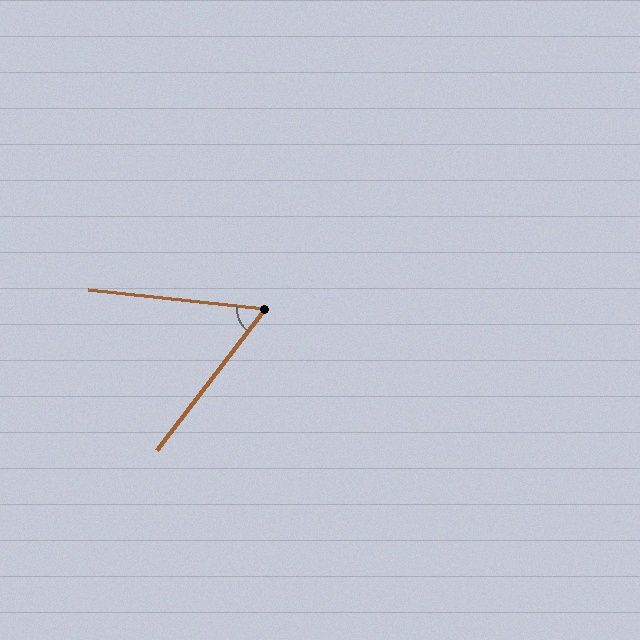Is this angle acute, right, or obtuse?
It is acute.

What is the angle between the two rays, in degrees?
Approximately 59 degrees.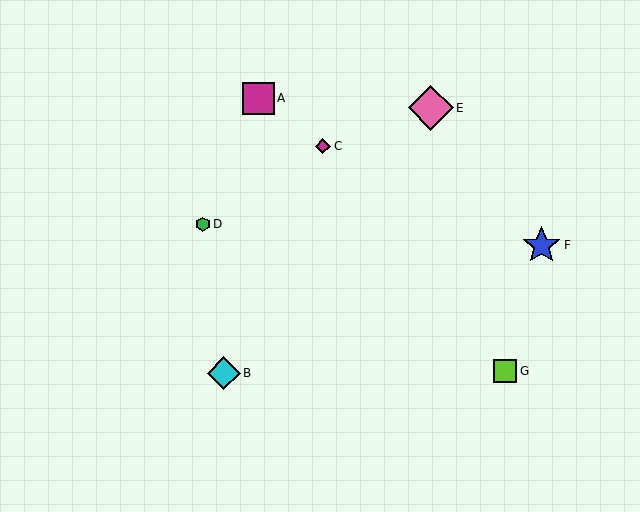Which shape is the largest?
The pink diamond (labeled E) is the largest.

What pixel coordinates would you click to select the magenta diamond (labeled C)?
Click at (323, 146) to select the magenta diamond C.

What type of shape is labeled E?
Shape E is a pink diamond.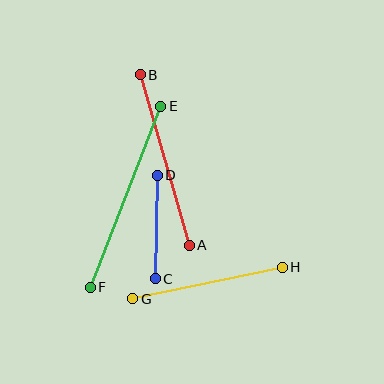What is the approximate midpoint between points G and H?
The midpoint is at approximately (208, 283) pixels.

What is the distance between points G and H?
The distance is approximately 153 pixels.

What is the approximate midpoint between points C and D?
The midpoint is at approximately (156, 227) pixels.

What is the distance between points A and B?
The distance is approximately 178 pixels.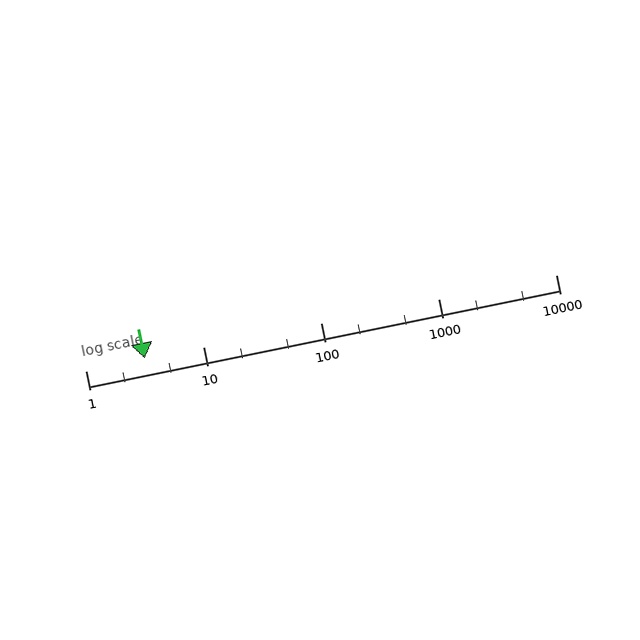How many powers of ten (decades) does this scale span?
The scale spans 4 decades, from 1 to 10000.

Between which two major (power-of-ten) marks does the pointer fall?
The pointer is between 1 and 10.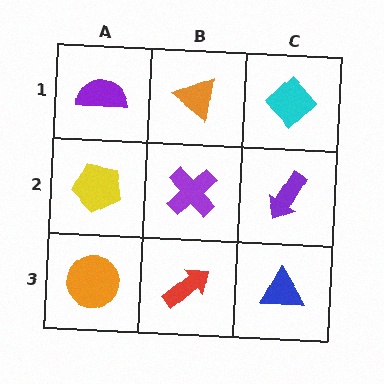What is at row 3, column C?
A blue triangle.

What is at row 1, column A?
A purple semicircle.